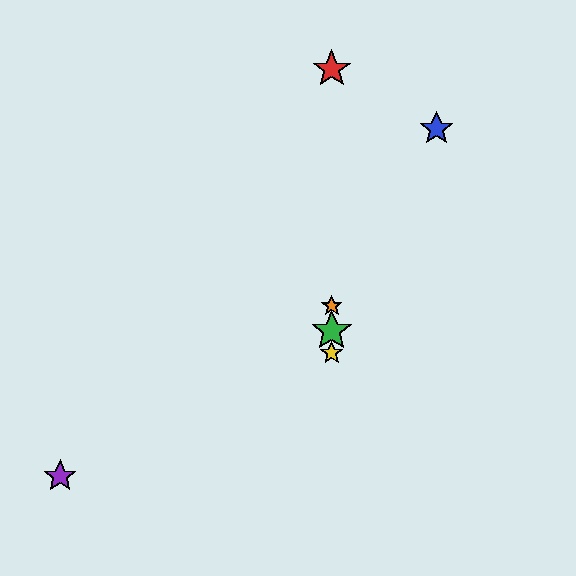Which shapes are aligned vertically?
The red star, the green star, the yellow star, the orange star are aligned vertically.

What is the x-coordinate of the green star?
The green star is at x≈332.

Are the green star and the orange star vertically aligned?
Yes, both are at x≈332.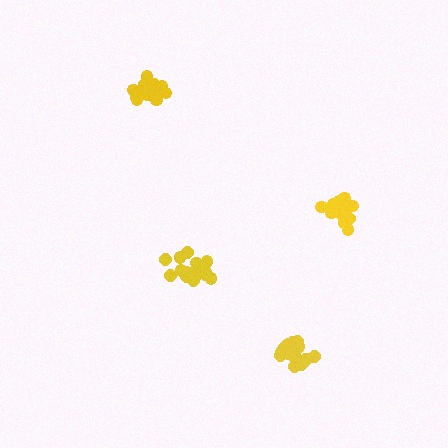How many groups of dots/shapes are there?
There are 4 groups.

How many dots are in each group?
Group 1: 20 dots, Group 2: 20 dots, Group 3: 18 dots, Group 4: 15 dots (73 total).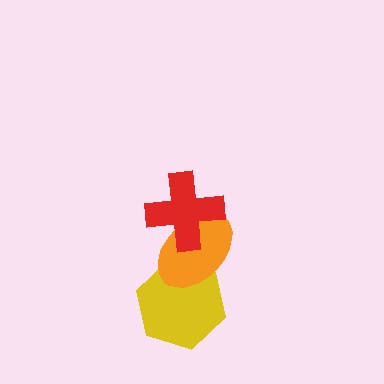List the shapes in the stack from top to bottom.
From top to bottom: the red cross, the orange ellipse, the yellow hexagon.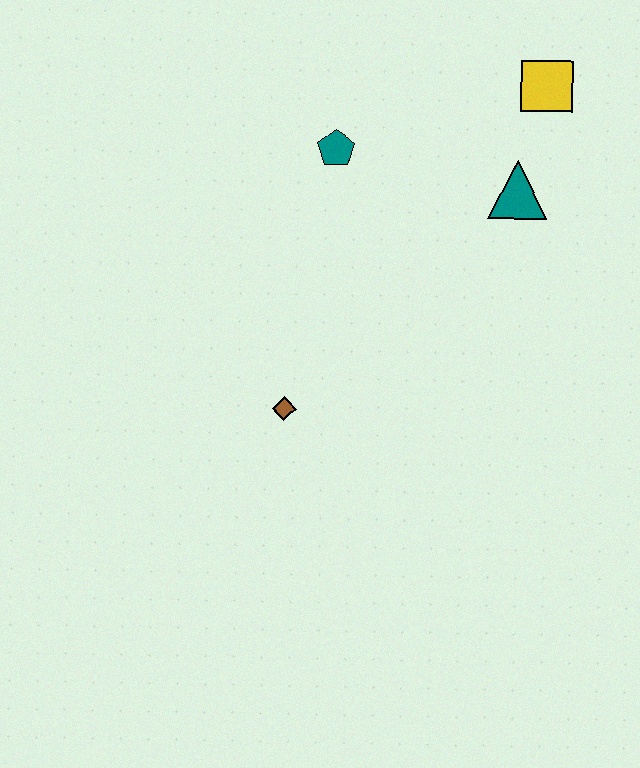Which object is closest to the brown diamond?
The teal pentagon is closest to the brown diamond.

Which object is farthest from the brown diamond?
The yellow square is farthest from the brown diamond.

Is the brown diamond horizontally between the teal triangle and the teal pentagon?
No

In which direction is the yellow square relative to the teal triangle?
The yellow square is above the teal triangle.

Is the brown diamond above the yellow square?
No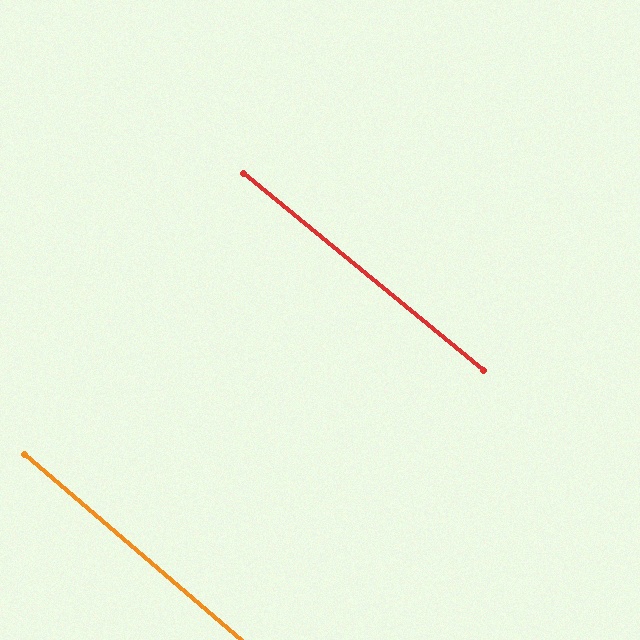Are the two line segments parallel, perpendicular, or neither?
Parallel — their directions differ by only 1.2°.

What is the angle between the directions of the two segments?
Approximately 1 degree.